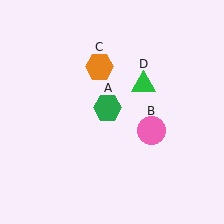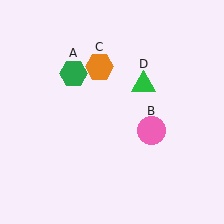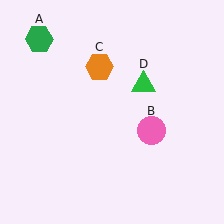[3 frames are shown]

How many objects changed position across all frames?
1 object changed position: green hexagon (object A).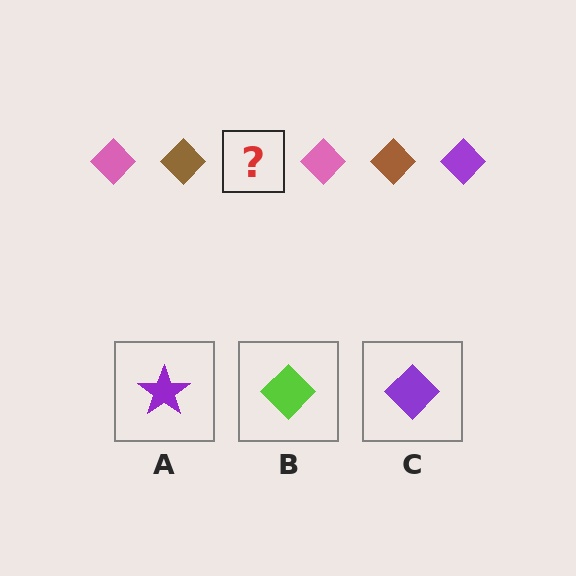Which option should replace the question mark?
Option C.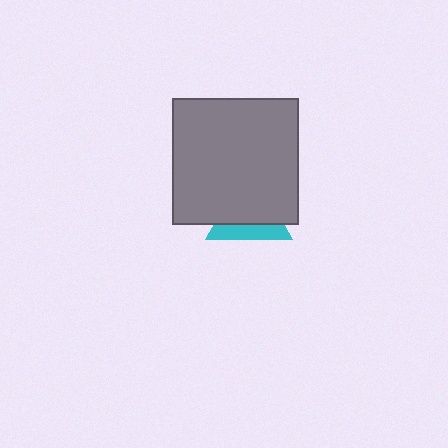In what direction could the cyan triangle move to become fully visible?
The cyan triangle could move down. That would shift it out from behind the gray square entirely.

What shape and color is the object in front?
The object in front is a gray square.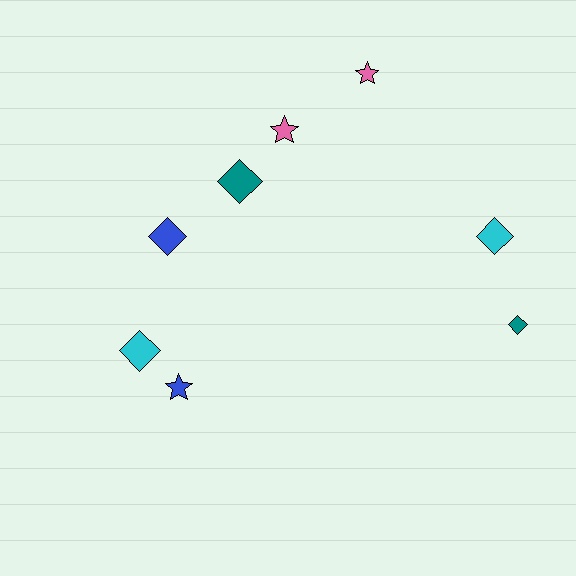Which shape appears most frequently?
Diamond, with 5 objects.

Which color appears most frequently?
Cyan, with 2 objects.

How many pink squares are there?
There are no pink squares.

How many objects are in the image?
There are 8 objects.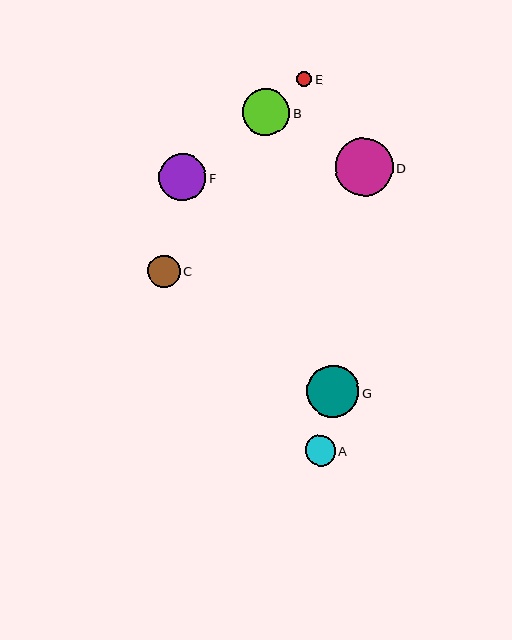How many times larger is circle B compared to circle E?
Circle B is approximately 3.0 times the size of circle E.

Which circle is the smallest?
Circle E is the smallest with a size of approximately 15 pixels.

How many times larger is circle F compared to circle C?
Circle F is approximately 1.5 times the size of circle C.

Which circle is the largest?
Circle D is the largest with a size of approximately 58 pixels.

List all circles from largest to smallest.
From largest to smallest: D, G, F, B, C, A, E.